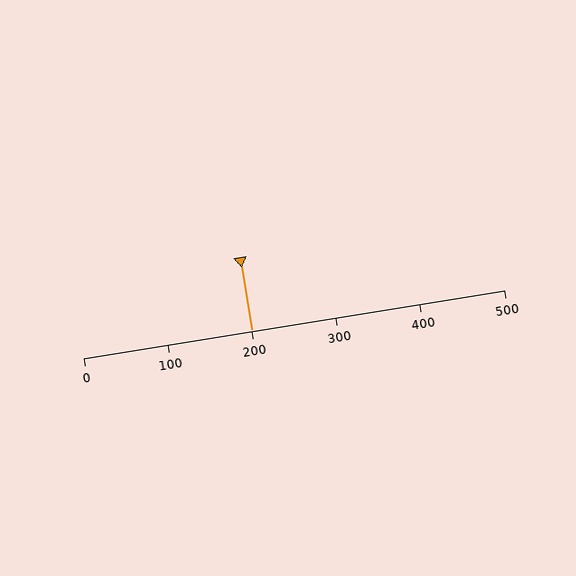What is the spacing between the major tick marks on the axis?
The major ticks are spaced 100 apart.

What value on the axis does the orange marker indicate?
The marker indicates approximately 200.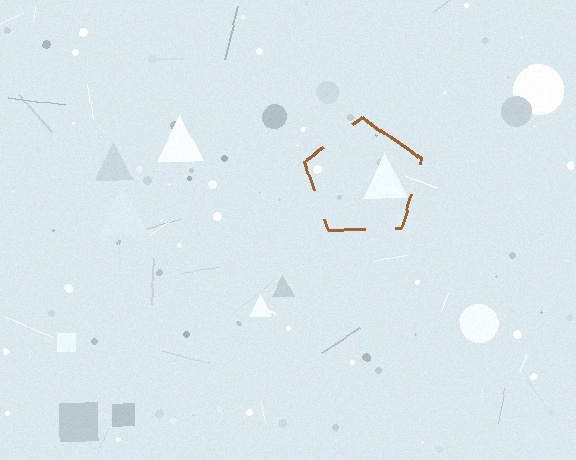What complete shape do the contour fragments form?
The contour fragments form a pentagon.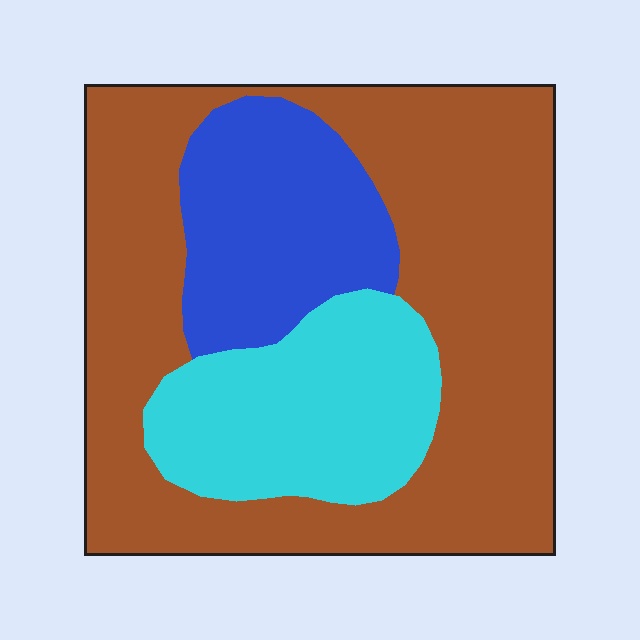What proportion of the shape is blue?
Blue takes up between a sixth and a third of the shape.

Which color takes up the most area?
Brown, at roughly 60%.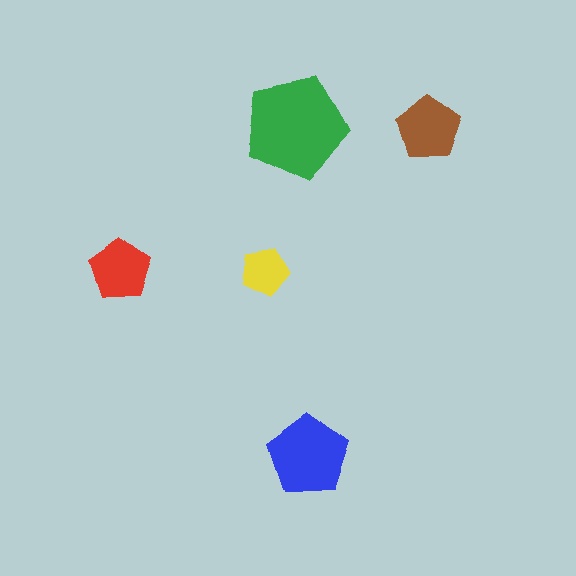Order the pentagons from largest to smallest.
the green one, the blue one, the brown one, the red one, the yellow one.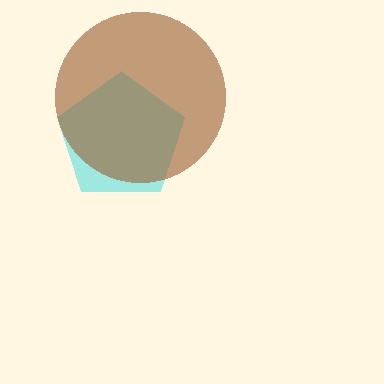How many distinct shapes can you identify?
There are 2 distinct shapes: a cyan pentagon, a brown circle.